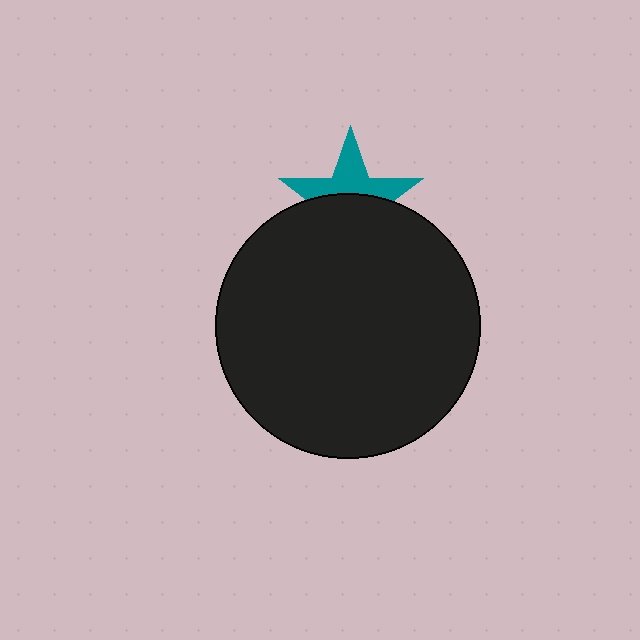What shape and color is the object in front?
The object in front is a black circle.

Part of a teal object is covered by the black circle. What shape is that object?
It is a star.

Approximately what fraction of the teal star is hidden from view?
Roughly 53% of the teal star is hidden behind the black circle.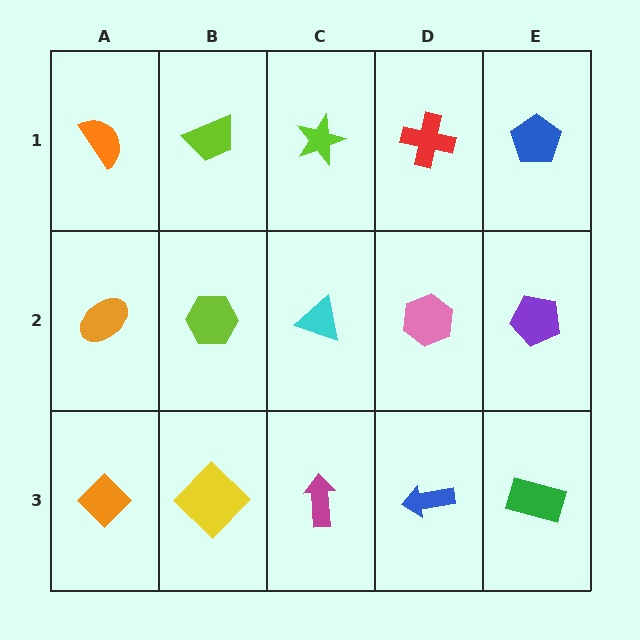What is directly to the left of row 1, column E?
A red cross.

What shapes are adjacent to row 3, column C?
A cyan triangle (row 2, column C), a yellow diamond (row 3, column B), a blue arrow (row 3, column D).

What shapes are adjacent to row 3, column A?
An orange ellipse (row 2, column A), a yellow diamond (row 3, column B).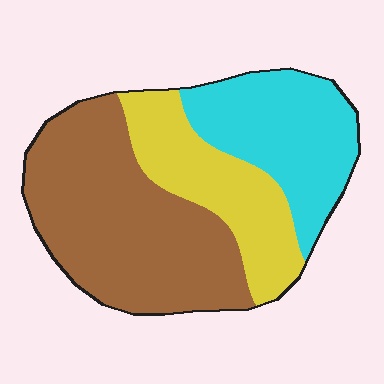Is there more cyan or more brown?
Brown.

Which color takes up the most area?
Brown, at roughly 50%.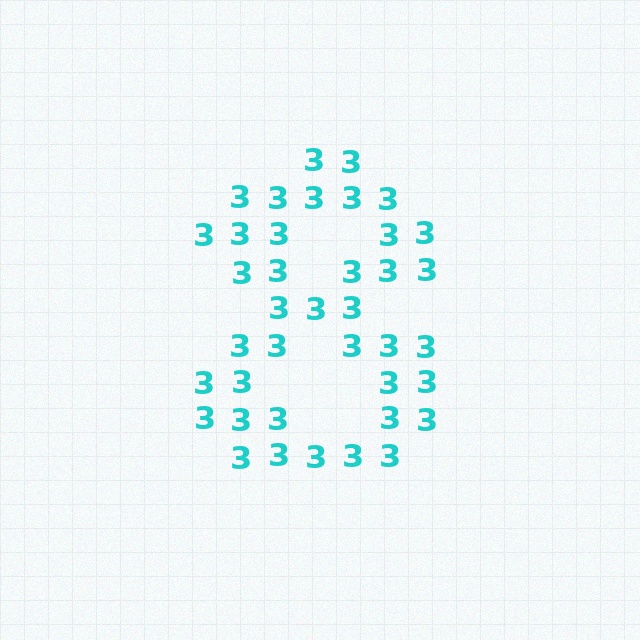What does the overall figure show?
The overall figure shows the digit 8.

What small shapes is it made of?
It is made of small digit 3's.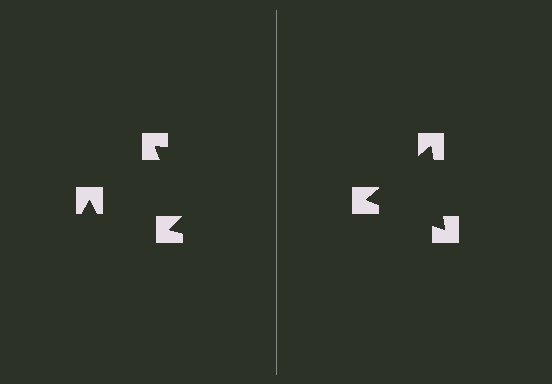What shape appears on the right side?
An illusory triangle.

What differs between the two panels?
The notched squares are positioned identically on both sides; only the wedge orientations differ. On the right they align to a triangle; on the left they are misaligned.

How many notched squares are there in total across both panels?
6 — 3 on each side.